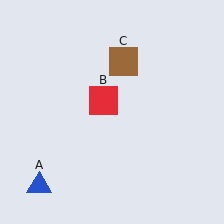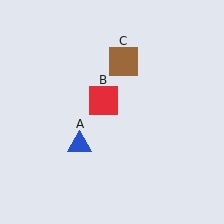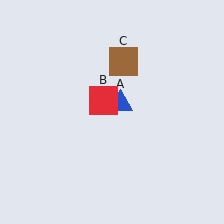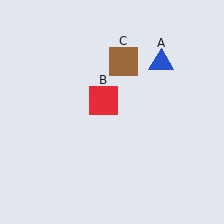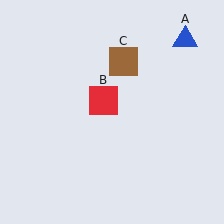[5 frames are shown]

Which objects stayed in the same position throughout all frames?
Red square (object B) and brown square (object C) remained stationary.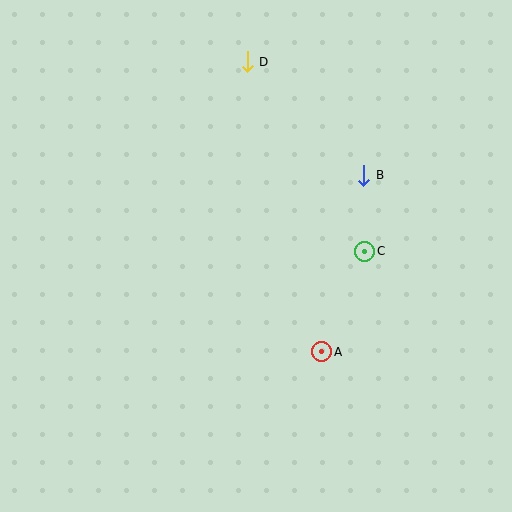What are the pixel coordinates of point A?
Point A is at (322, 352).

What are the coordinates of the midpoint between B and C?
The midpoint between B and C is at (364, 213).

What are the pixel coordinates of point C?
Point C is at (365, 251).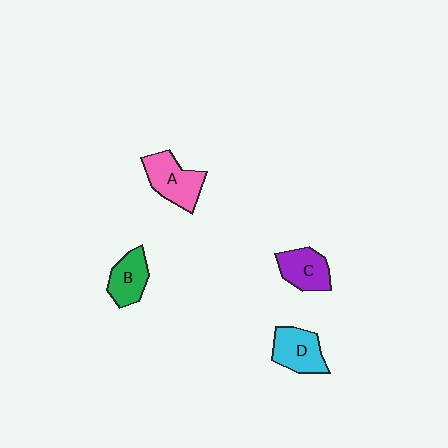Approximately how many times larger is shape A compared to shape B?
Approximately 1.3 times.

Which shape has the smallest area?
Shape B (green).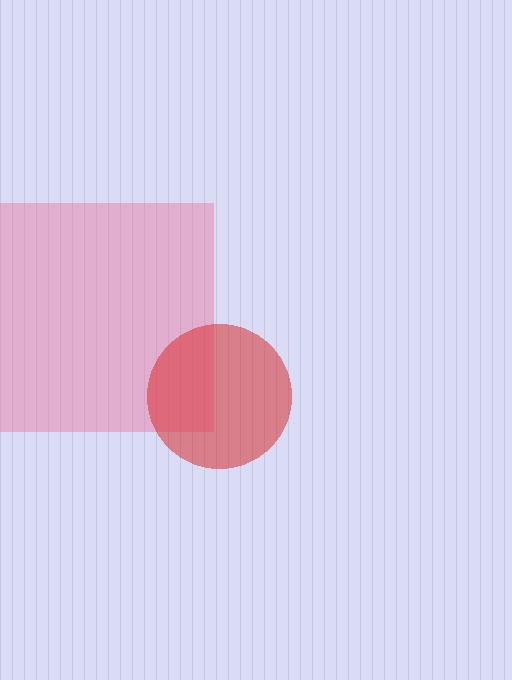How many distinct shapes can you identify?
There are 2 distinct shapes: a pink square, a red circle.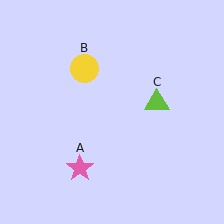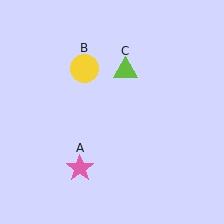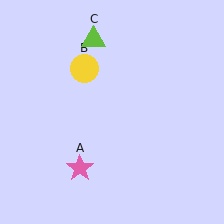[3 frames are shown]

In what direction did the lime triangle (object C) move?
The lime triangle (object C) moved up and to the left.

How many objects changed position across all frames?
1 object changed position: lime triangle (object C).